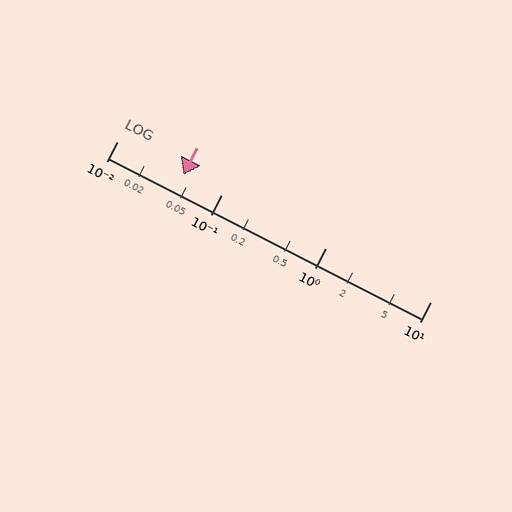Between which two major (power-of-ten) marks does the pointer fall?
The pointer is between 0.01 and 0.1.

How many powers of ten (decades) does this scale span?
The scale spans 3 decades, from 0.01 to 10.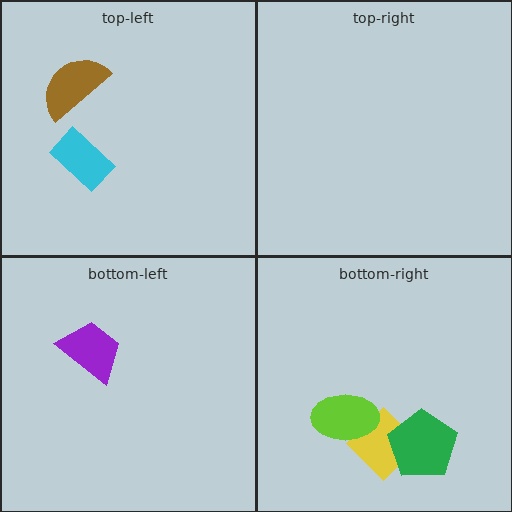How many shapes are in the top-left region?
2.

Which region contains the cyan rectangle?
The top-left region.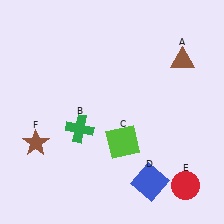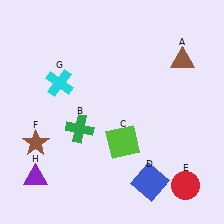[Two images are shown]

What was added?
A cyan cross (G), a purple triangle (H) were added in Image 2.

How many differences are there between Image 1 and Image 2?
There are 2 differences between the two images.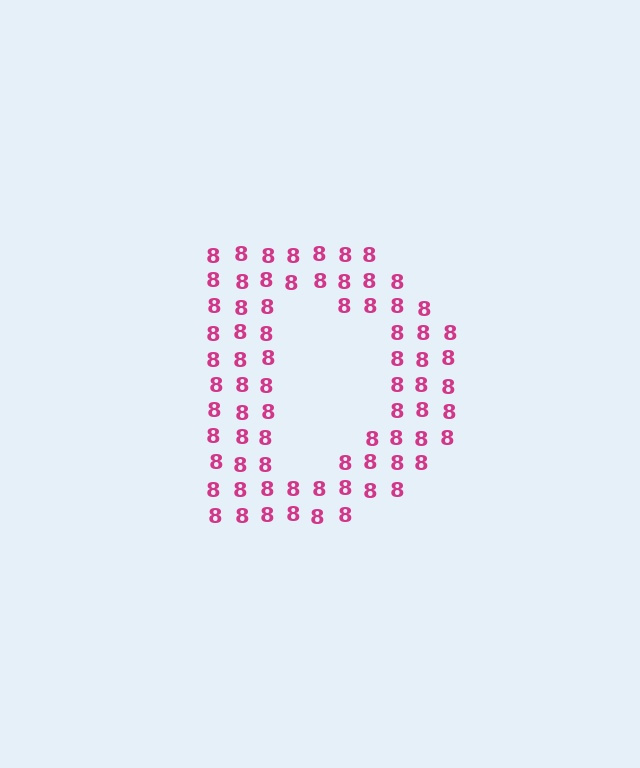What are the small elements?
The small elements are digit 8's.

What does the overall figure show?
The overall figure shows the letter D.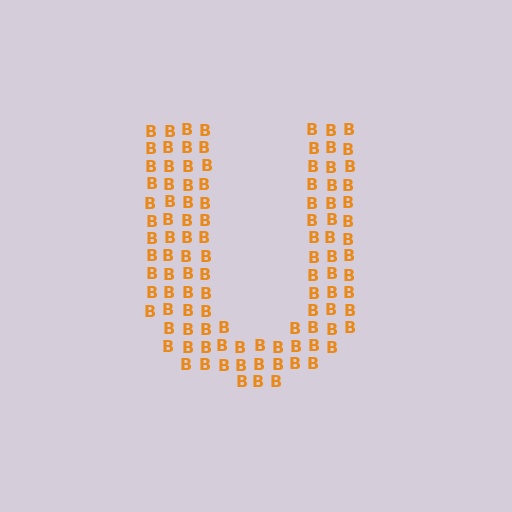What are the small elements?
The small elements are letter B's.